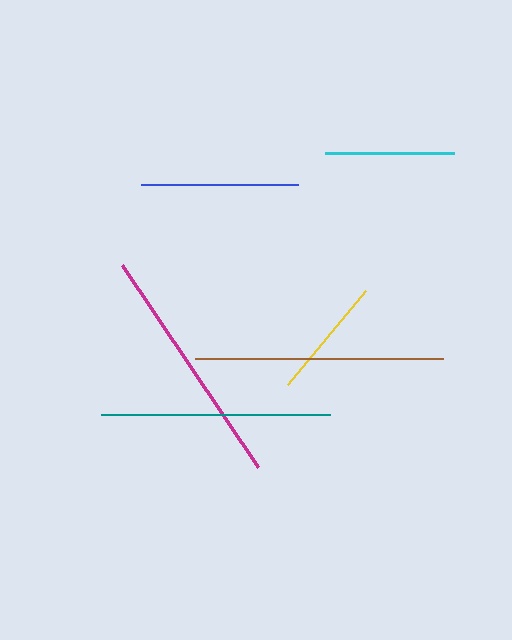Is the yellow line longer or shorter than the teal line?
The teal line is longer than the yellow line.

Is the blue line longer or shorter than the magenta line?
The magenta line is longer than the blue line.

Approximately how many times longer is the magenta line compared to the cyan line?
The magenta line is approximately 1.9 times the length of the cyan line.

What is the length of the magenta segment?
The magenta segment is approximately 243 pixels long.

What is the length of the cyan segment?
The cyan segment is approximately 128 pixels long.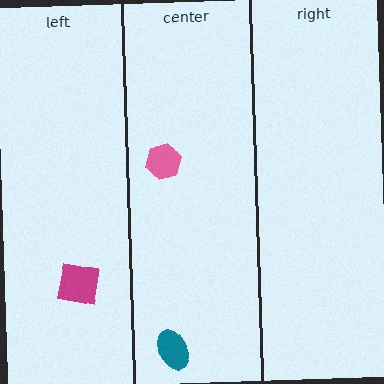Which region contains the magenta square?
The left region.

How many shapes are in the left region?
1.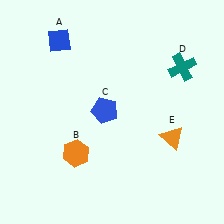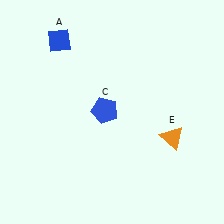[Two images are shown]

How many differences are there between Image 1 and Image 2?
There are 2 differences between the two images.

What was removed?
The orange hexagon (B), the teal cross (D) were removed in Image 2.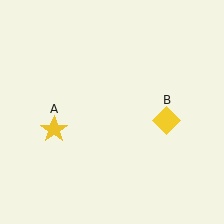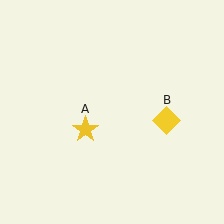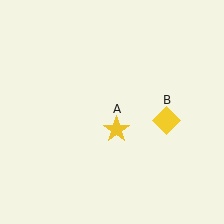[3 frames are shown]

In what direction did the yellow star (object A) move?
The yellow star (object A) moved right.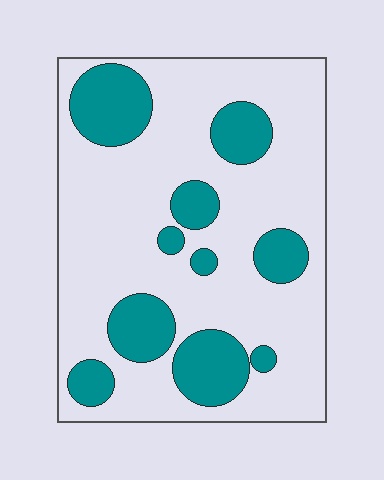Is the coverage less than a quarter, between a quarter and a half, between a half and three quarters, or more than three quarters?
Between a quarter and a half.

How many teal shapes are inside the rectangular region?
10.